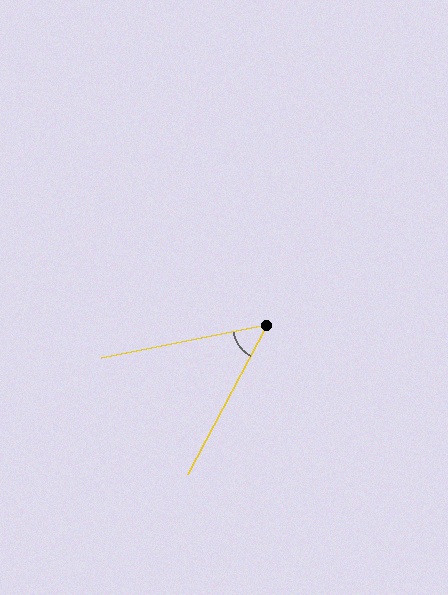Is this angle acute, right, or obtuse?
It is acute.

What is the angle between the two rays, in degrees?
Approximately 51 degrees.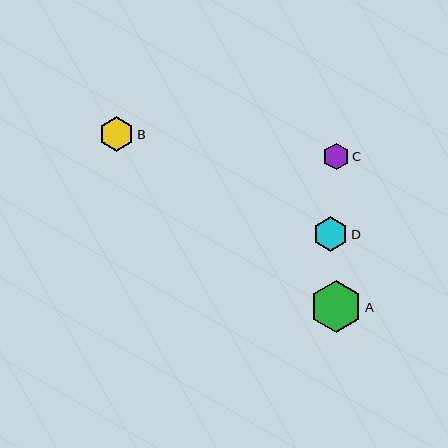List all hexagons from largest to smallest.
From largest to smallest: A, B, D, C.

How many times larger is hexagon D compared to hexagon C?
Hexagon D is approximately 1.3 times the size of hexagon C.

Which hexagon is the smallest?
Hexagon C is the smallest with a size of approximately 26 pixels.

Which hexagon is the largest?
Hexagon A is the largest with a size of approximately 52 pixels.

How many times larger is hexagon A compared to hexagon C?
Hexagon A is approximately 2.0 times the size of hexagon C.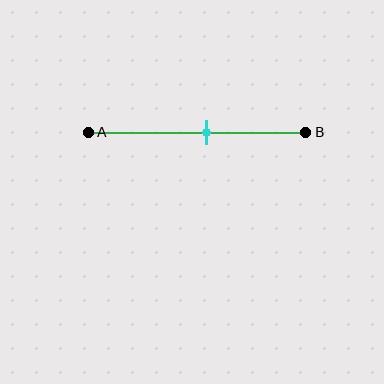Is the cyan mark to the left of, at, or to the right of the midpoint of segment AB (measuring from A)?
The cyan mark is to the right of the midpoint of segment AB.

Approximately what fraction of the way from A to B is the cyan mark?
The cyan mark is approximately 55% of the way from A to B.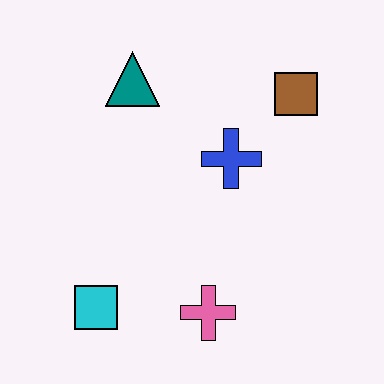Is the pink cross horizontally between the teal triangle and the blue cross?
Yes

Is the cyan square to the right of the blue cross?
No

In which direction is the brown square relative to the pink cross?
The brown square is above the pink cross.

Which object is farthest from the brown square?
The cyan square is farthest from the brown square.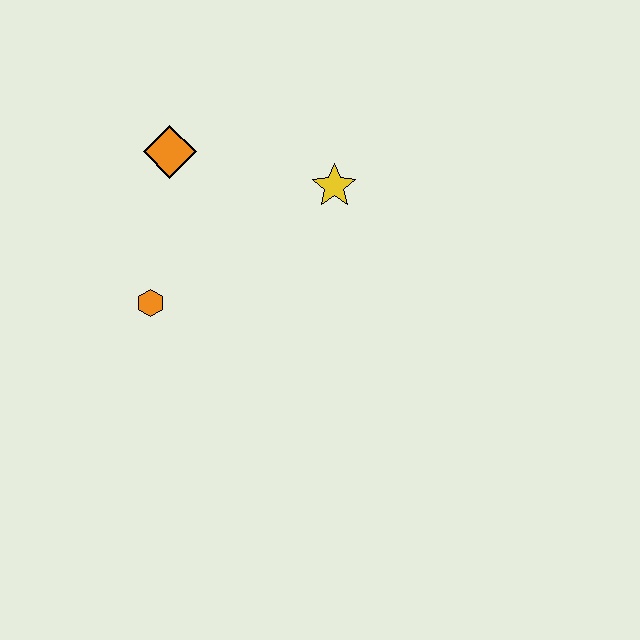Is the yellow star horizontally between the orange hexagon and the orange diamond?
No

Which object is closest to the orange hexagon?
The orange diamond is closest to the orange hexagon.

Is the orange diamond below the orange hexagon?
No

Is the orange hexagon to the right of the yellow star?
No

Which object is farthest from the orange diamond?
The yellow star is farthest from the orange diamond.